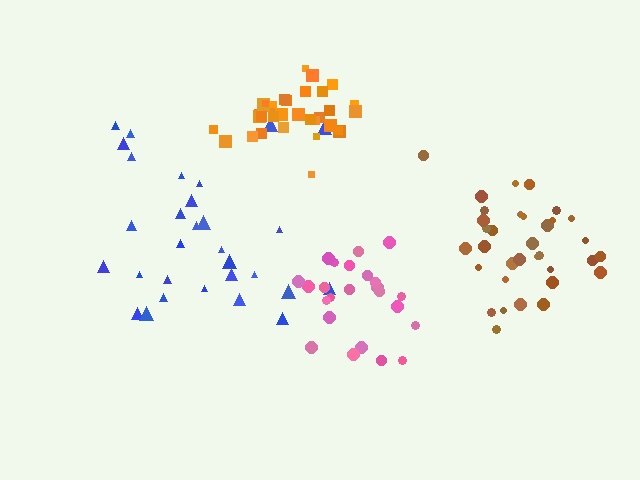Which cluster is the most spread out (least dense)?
Blue.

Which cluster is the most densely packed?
Orange.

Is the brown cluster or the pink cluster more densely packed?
Brown.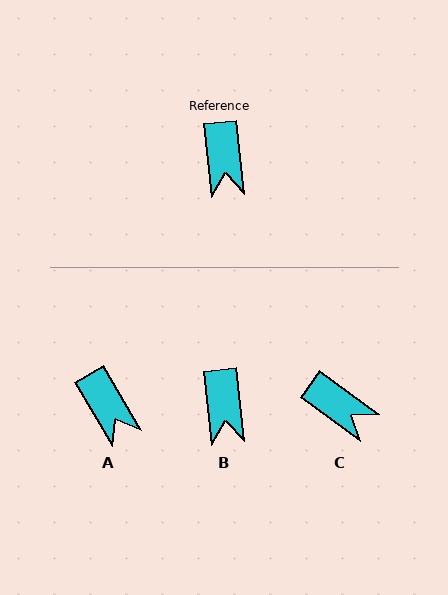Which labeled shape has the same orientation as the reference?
B.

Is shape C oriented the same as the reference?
No, it is off by about 48 degrees.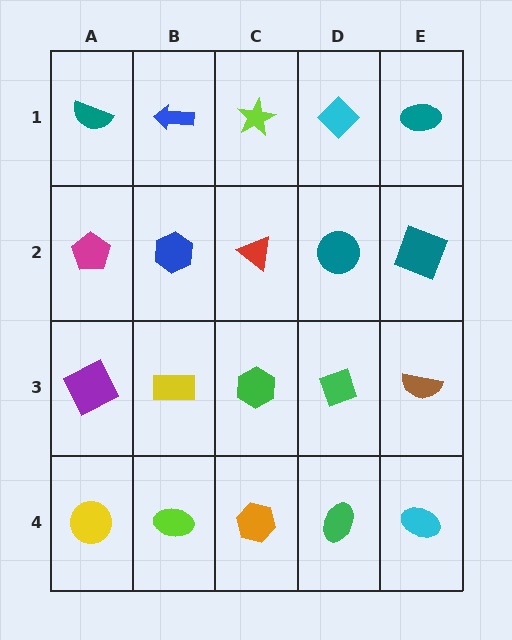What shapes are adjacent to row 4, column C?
A green hexagon (row 3, column C), a lime ellipse (row 4, column B), a green ellipse (row 4, column D).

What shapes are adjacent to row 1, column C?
A red triangle (row 2, column C), a blue arrow (row 1, column B), a cyan diamond (row 1, column D).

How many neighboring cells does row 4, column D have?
3.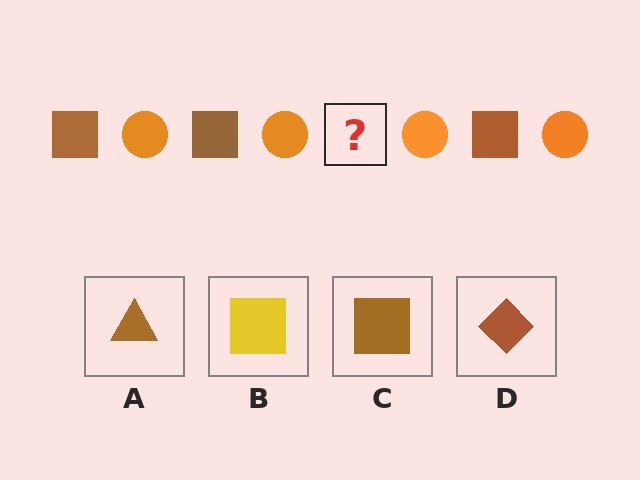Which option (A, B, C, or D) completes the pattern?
C.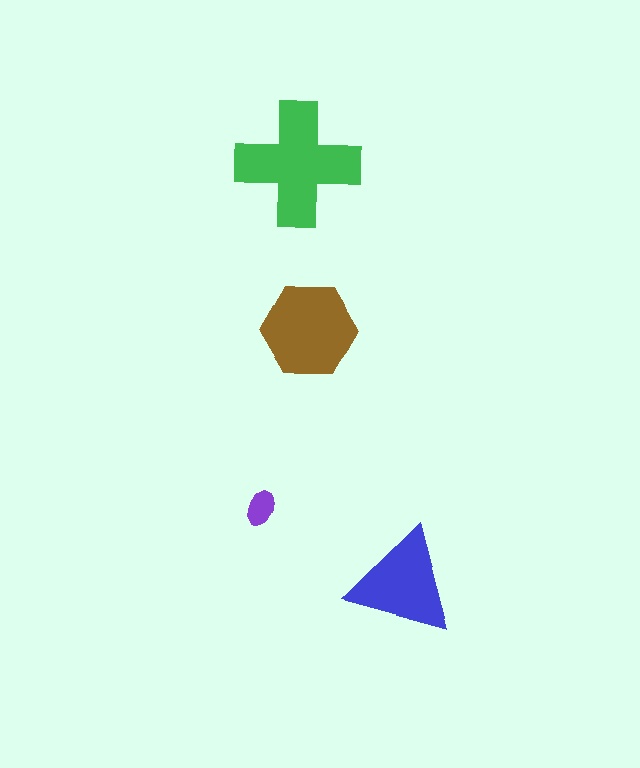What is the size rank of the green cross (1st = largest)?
1st.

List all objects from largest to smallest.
The green cross, the brown hexagon, the blue triangle, the purple ellipse.